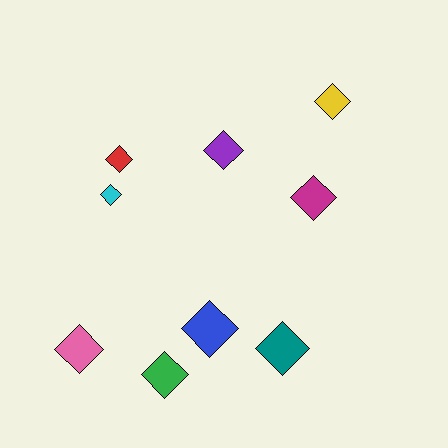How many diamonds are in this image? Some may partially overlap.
There are 9 diamonds.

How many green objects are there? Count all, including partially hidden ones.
There is 1 green object.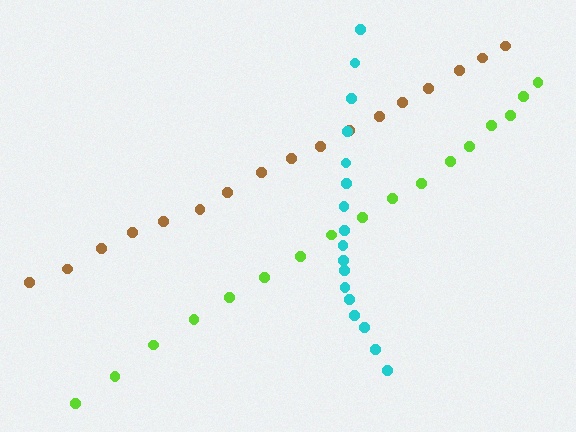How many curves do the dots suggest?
There are 3 distinct paths.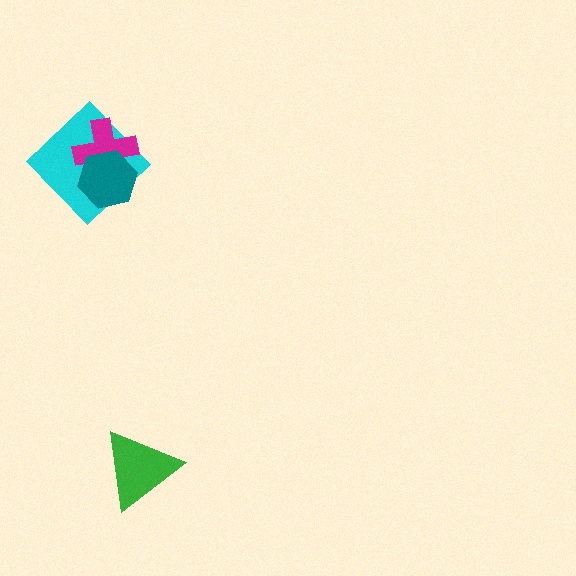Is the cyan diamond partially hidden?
Yes, it is partially covered by another shape.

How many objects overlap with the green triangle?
0 objects overlap with the green triangle.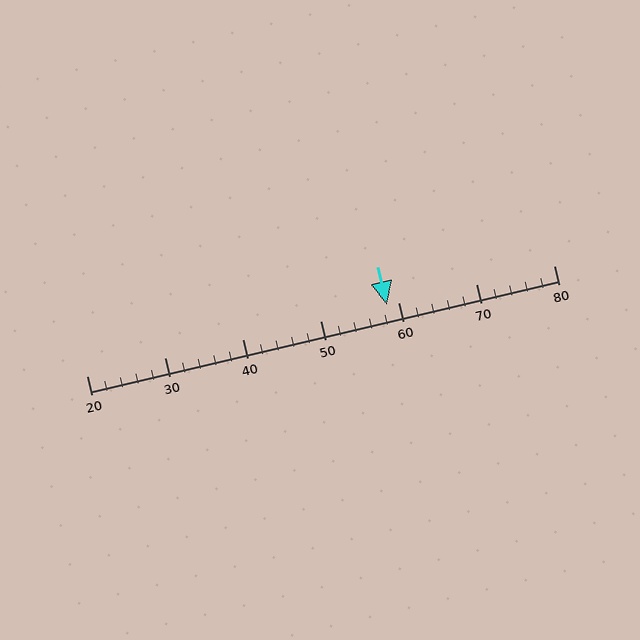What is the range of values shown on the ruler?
The ruler shows values from 20 to 80.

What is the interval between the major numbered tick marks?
The major tick marks are spaced 10 units apart.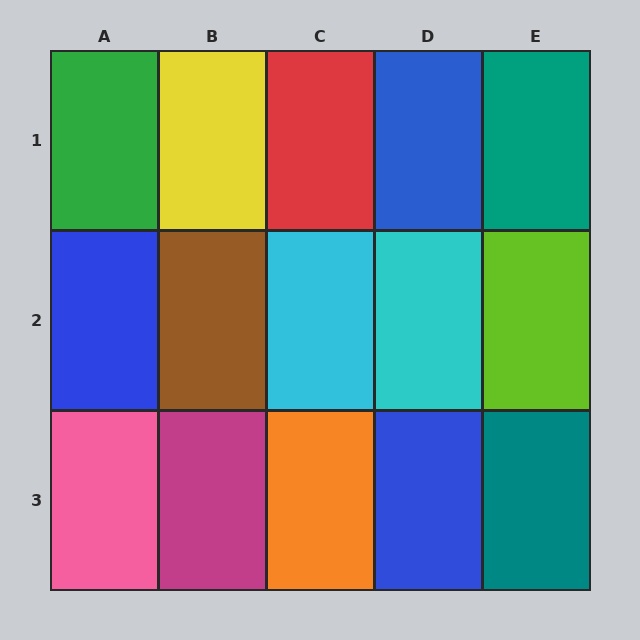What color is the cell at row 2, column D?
Cyan.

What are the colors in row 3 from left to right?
Pink, magenta, orange, blue, teal.